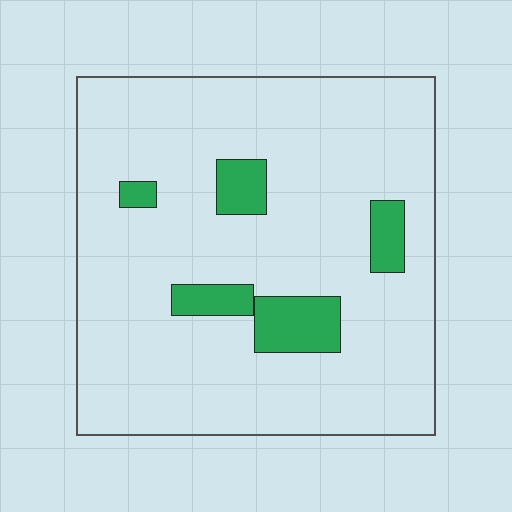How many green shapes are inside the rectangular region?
5.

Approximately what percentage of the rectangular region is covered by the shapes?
Approximately 10%.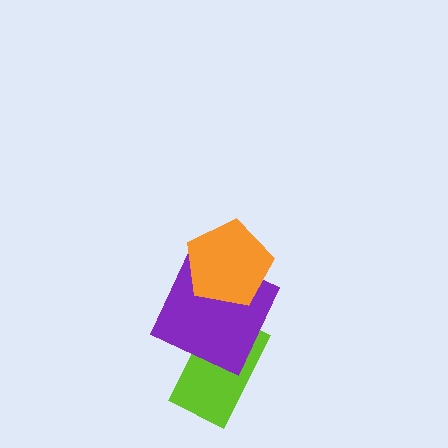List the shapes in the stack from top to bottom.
From top to bottom: the orange pentagon, the purple square, the lime rectangle.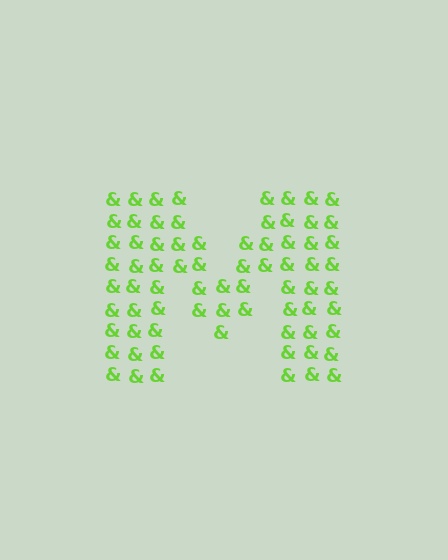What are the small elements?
The small elements are ampersands.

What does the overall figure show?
The overall figure shows the letter M.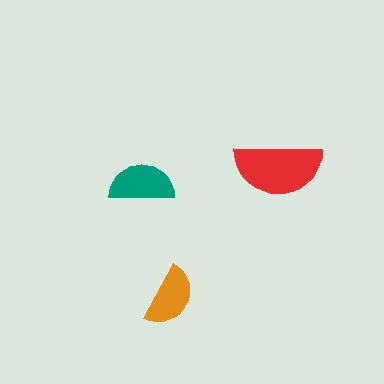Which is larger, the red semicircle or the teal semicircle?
The red one.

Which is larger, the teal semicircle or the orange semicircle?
The teal one.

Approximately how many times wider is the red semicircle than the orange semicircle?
About 1.5 times wider.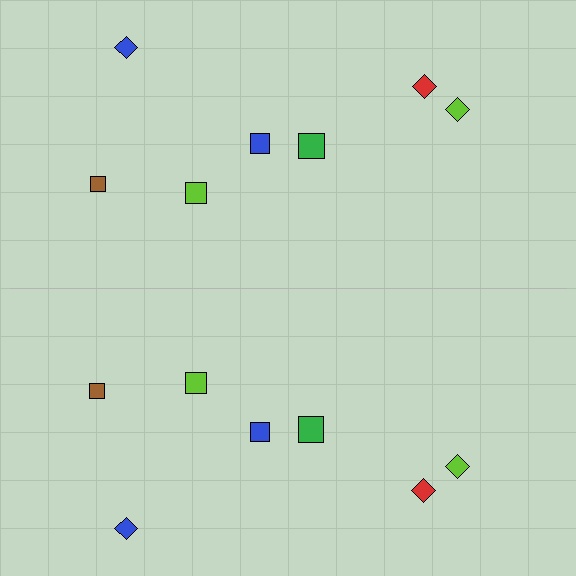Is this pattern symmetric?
Yes, this pattern has bilateral (reflection) symmetry.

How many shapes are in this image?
There are 14 shapes in this image.